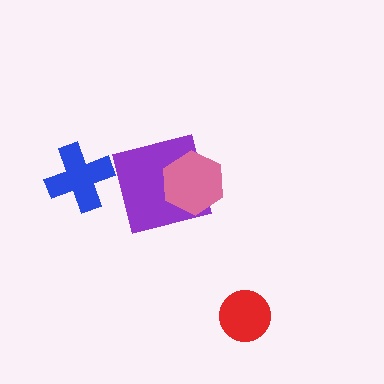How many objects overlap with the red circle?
0 objects overlap with the red circle.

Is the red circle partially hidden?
No, no other shape covers it.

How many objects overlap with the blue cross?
0 objects overlap with the blue cross.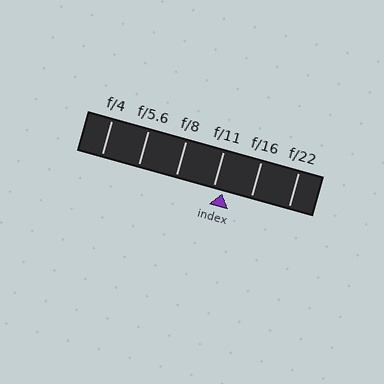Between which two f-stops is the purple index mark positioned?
The index mark is between f/11 and f/16.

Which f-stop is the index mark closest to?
The index mark is closest to f/11.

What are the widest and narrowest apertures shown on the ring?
The widest aperture shown is f/4 and the narrowest is f/22.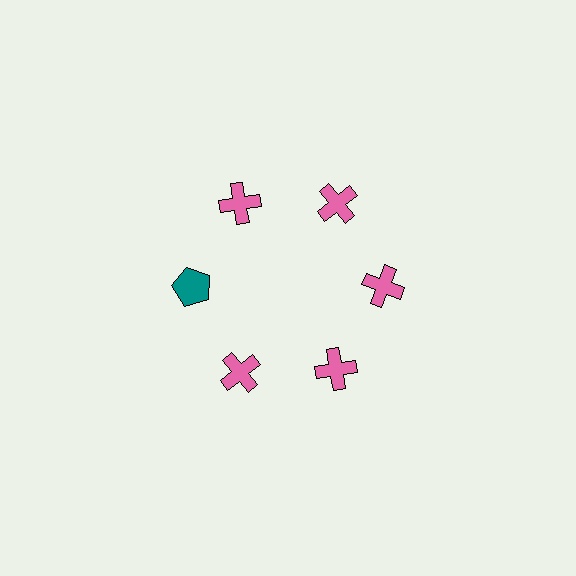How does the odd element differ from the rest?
It differs in both color (teal instead of pink) and shape (pentagon instead of cross).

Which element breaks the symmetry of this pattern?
The teal pentagon at roughly the 9 o'clock position breaks the symmetry. All other shapes are pink crosses.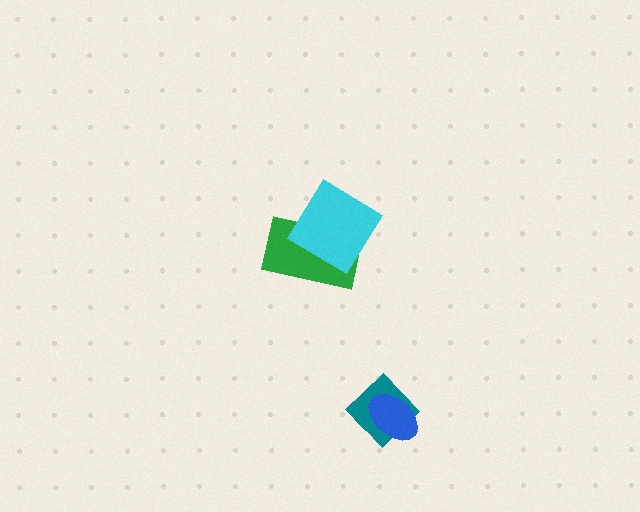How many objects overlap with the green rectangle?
1 object overlaps with the green rectangle.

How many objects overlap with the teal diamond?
1 object overlaps with the teal diamond.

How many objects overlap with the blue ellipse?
1 object overlaps with the blue ellipse.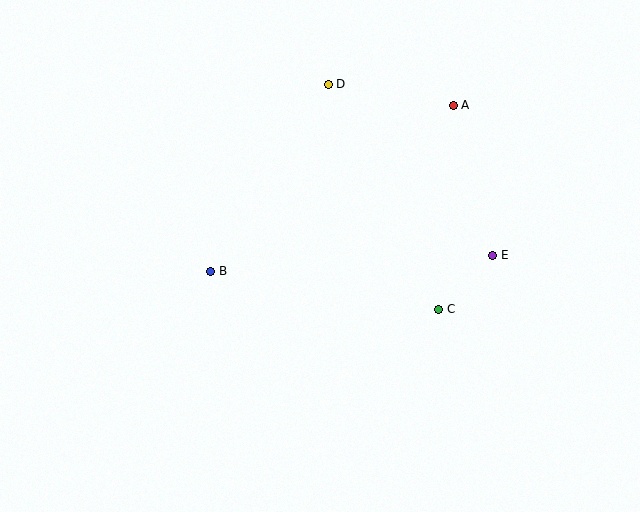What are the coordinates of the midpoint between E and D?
The midpoint between E and D is at (411, 170).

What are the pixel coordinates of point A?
Point A is at (453, 105).